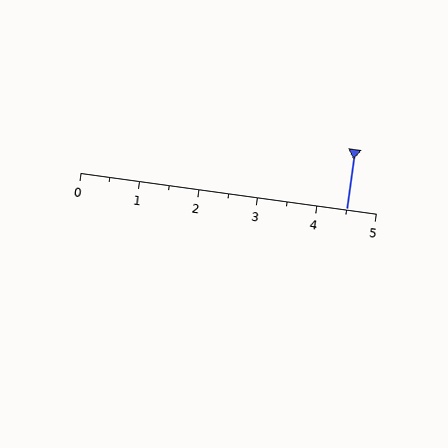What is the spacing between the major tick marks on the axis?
The major ticks are spaced 1 apart.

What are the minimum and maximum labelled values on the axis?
The axis runs from 0 to 5.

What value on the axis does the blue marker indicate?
The marker indicates approximately 4.5.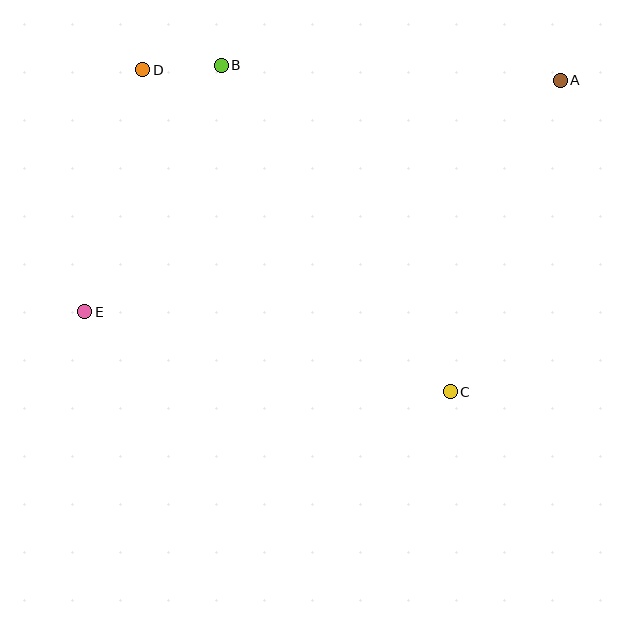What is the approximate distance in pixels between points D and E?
The distance between D and E is approximately 249 pixels.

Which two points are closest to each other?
Points B and D are closest to each other.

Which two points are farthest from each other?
Points A and E are farthest from each other.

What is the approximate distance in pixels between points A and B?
The distance between A and B is approximately 339 pixels.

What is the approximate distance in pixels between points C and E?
The distance between C and E is approximately 374 pixels.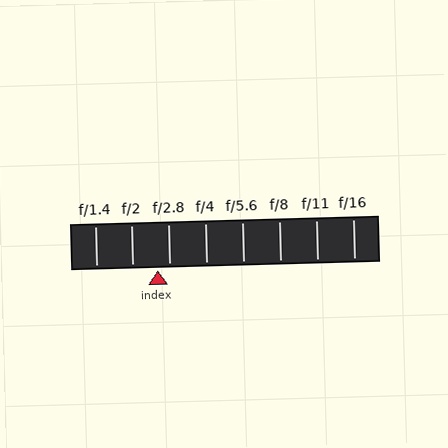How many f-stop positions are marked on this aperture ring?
There are 8 f-stop positions marked.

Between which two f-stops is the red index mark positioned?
The index mark is between f/2 and f/2.8.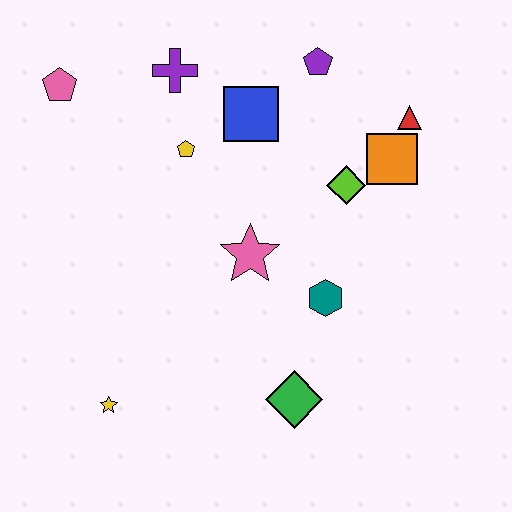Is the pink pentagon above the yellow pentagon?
Yes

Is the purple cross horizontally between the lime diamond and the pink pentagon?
Yes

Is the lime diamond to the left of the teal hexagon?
No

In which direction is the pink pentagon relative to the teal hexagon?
The pink pentagon is to the left of the teal hexagon.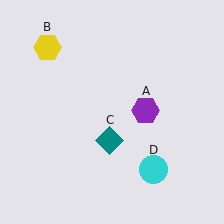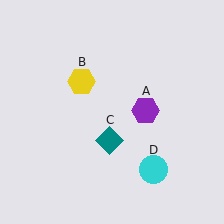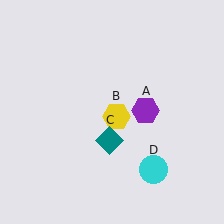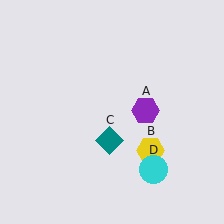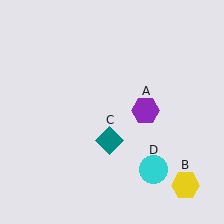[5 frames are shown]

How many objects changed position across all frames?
1 object changed position: yellow hexagon (object B).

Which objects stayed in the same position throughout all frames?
Purple hexagon (object A) and teal diamond (object C) and cyan circle (object D) remained stationary.